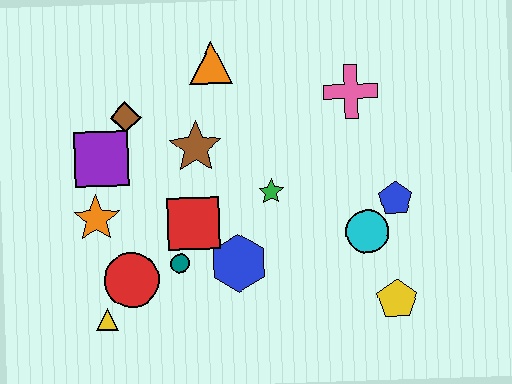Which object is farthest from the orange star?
The yellow pentagon is farthest from the orange star.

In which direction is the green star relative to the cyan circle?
The green star is to the left of the cyan circle.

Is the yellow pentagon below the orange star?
Yes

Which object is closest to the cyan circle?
The blue pentagon is closest to the cyan circle.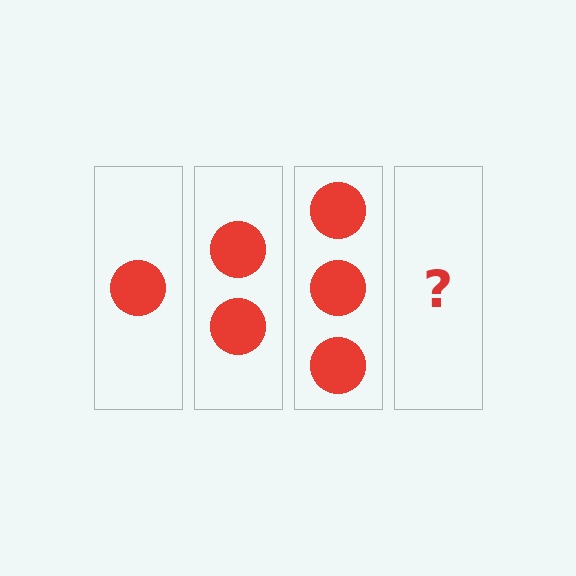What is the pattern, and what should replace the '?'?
The pattern is that each step adds one more circle. The '?' should be 4 circles.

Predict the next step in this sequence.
The next step is 4 circles.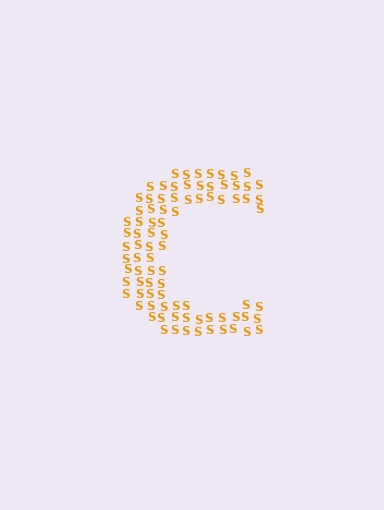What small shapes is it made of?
It is made of small letter S's.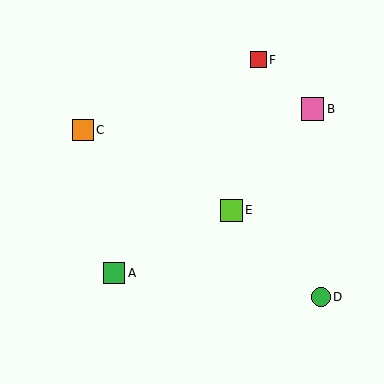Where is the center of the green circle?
The center of the green circle is at (321, 297).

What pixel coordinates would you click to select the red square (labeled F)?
Click at (258, 60) to select the red square F.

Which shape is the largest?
The pink square (labeled B) is the largest.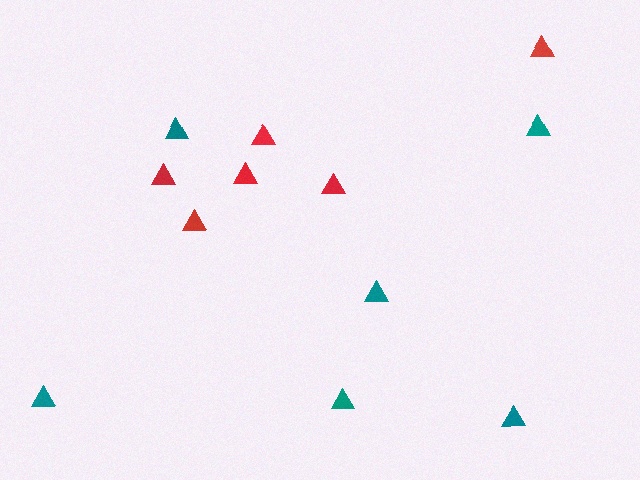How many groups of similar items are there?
There are 2 groups: one group of red triangles (6) and one group of teal triangles (6).